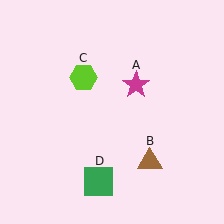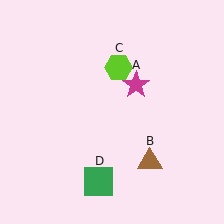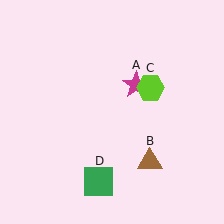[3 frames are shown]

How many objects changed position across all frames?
1 object changed position: lime hexagon (object C).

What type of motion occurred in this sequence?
The lime hexagon (object C) rotated clockwise around the center of the scene.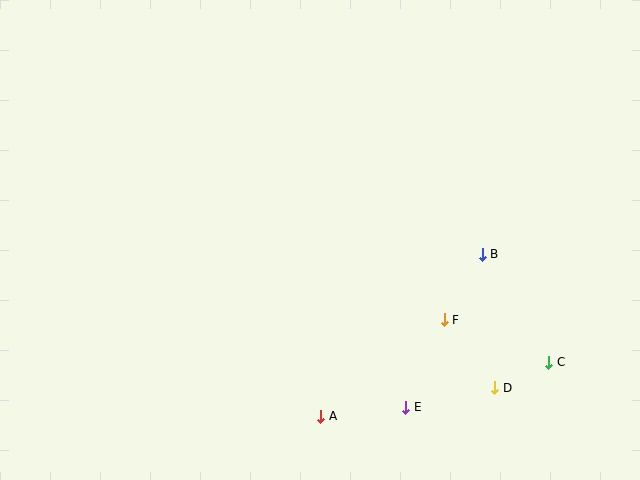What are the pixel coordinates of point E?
Point E is at (405, 407).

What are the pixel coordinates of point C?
Point C is at (549, 362).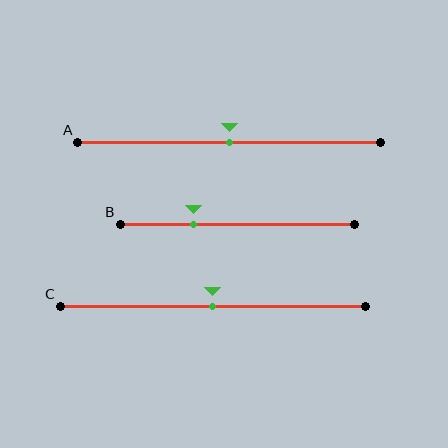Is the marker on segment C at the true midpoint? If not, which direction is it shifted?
Yes, the marker on segment C is at the true midpoint.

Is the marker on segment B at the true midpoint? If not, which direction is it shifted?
No, the marker on segment B is shifted to the left by about 19% of the segment length.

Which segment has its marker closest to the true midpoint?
Segment A has its marker closest to the true midpoint.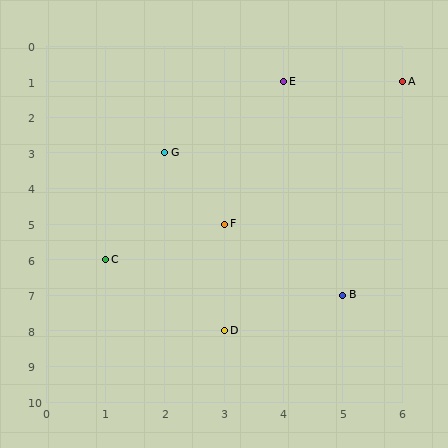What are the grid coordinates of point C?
Point C is at grid coordinates (1, 6).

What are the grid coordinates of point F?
Point F is at grid coordinates (3, 5).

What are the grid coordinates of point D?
Point D is at grid coordinates (3, 8).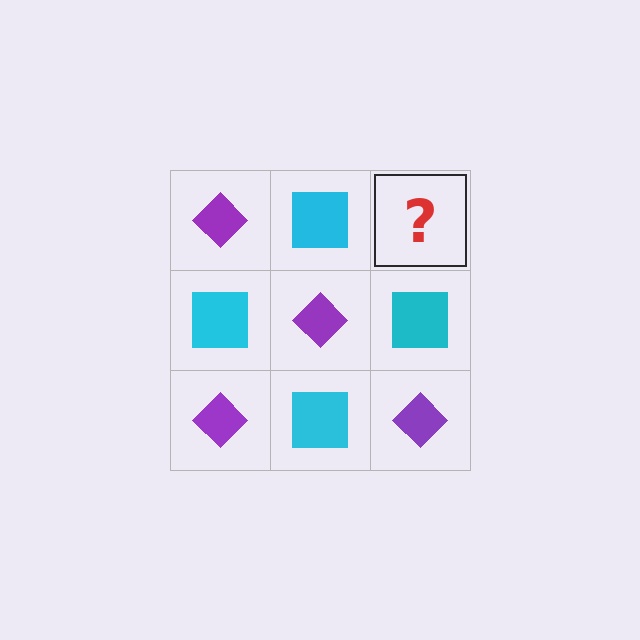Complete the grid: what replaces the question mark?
The question mark should be replaced with a purple diamond.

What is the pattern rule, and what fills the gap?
The rule is that it alternates purple diamond and cyan square in a checkerboard pattern. The gap should be filled with a purple diamond.